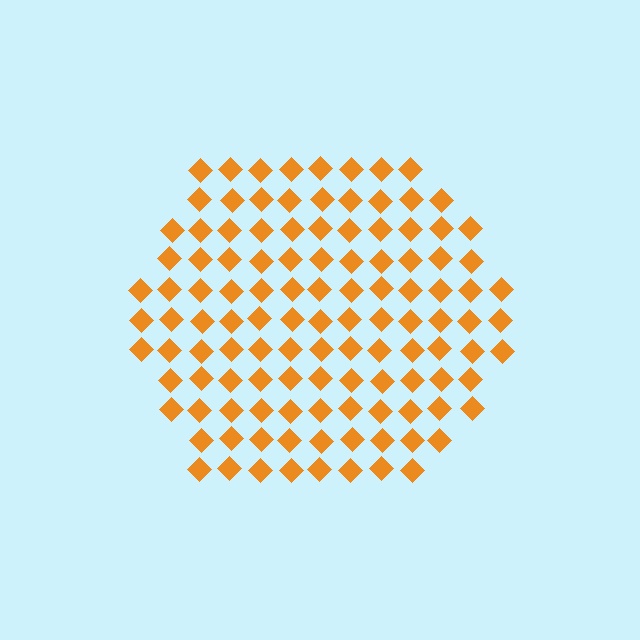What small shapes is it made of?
It is made of small diamonds.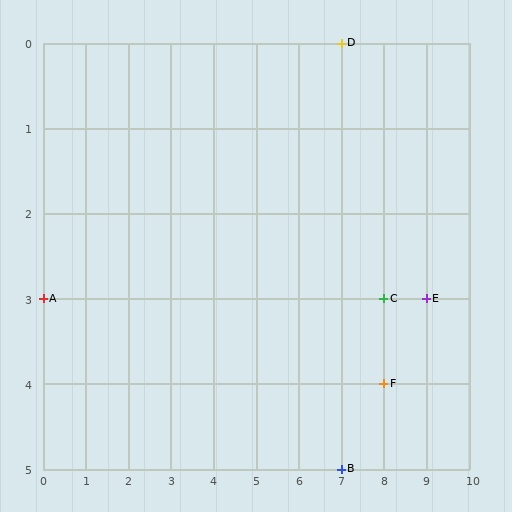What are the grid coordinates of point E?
Point E is at grid coordinates (9, 3).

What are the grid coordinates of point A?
Point A is at grid coordinates (0, 3).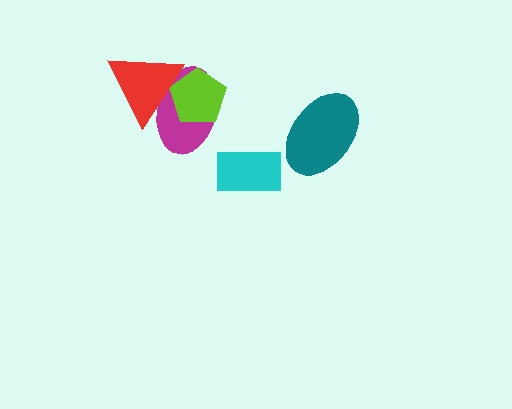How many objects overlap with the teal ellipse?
0 objects overlap with the teal ellipse.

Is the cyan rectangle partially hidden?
No, no other shape covers it.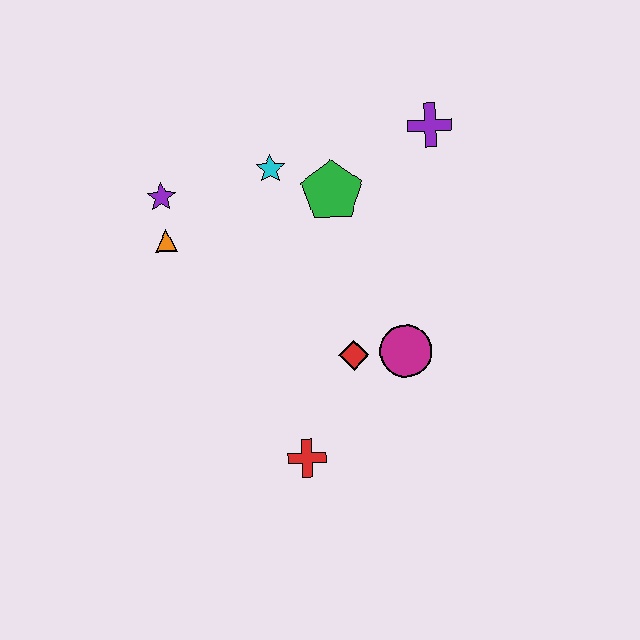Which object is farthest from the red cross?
The purple cross is farthest from the red cross.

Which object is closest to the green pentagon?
The cyan star is closest to the green pentagon.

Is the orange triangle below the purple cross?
Yes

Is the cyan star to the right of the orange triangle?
Yes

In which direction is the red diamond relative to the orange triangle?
The red diamond is to the right of the orange triangle.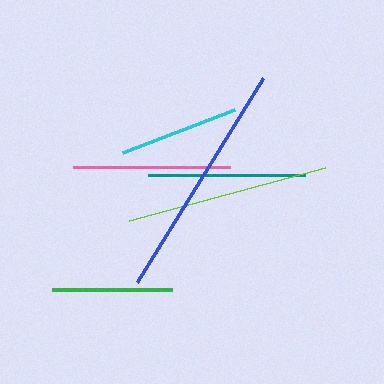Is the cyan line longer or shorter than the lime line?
The lime line is longer than the cyan line.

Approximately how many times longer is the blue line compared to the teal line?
The blue line is approximately 1.5 times the length of the teal line.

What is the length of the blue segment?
The blue segment is approximately 240 pixels long.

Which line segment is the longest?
The blue line is the longest at approximately 240 pixels.